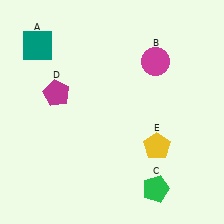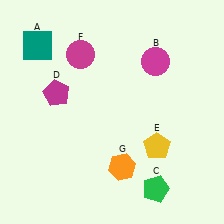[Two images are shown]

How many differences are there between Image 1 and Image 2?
There are 2 differences between the two images.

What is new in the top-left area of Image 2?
A magenta circle (F) was added in the top-left area of Image 2.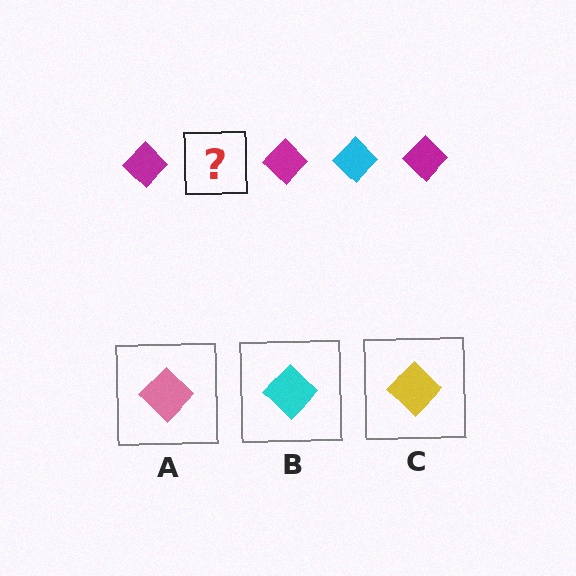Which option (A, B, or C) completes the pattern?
B.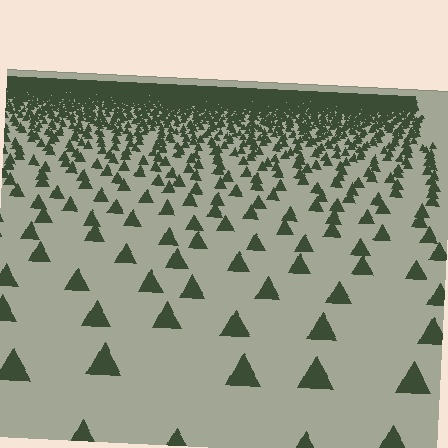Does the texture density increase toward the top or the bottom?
Density increases toward the top.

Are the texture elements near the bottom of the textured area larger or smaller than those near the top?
Larger. Near the bottom, elements are closer to the viewer and appear at a bigger on-screen size.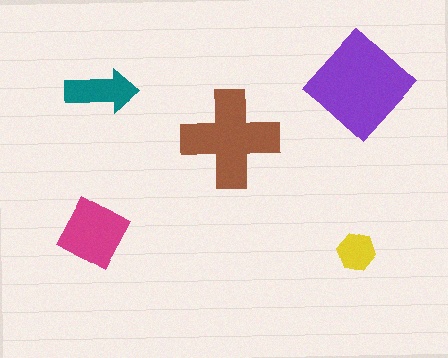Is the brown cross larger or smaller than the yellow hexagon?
Larger.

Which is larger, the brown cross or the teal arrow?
The brown cross.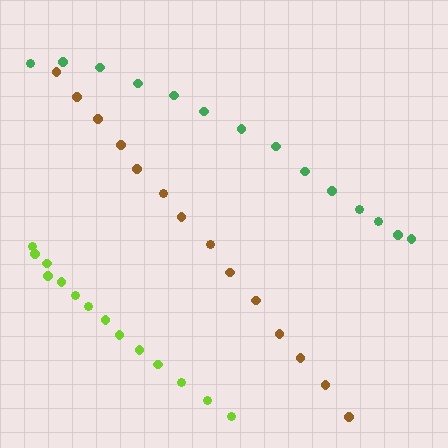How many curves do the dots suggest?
There are 3 distinct paths.